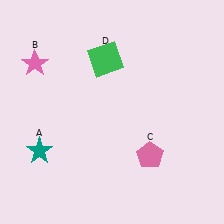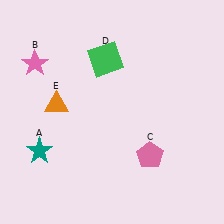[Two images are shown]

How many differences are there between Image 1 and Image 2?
There is 1 difference between the two images.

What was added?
An orange triangle (E) was added in Image 2.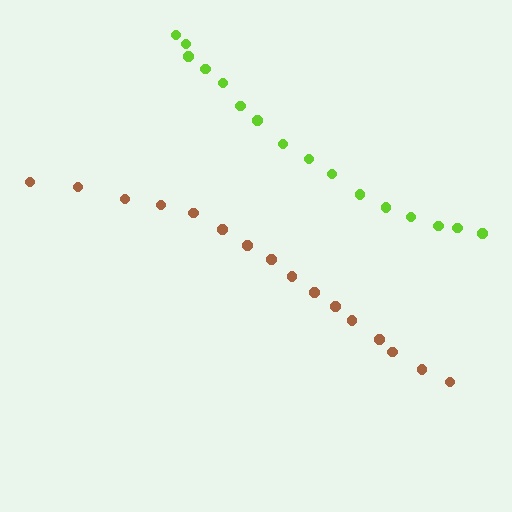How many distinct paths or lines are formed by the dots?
There are 2 distinct paths.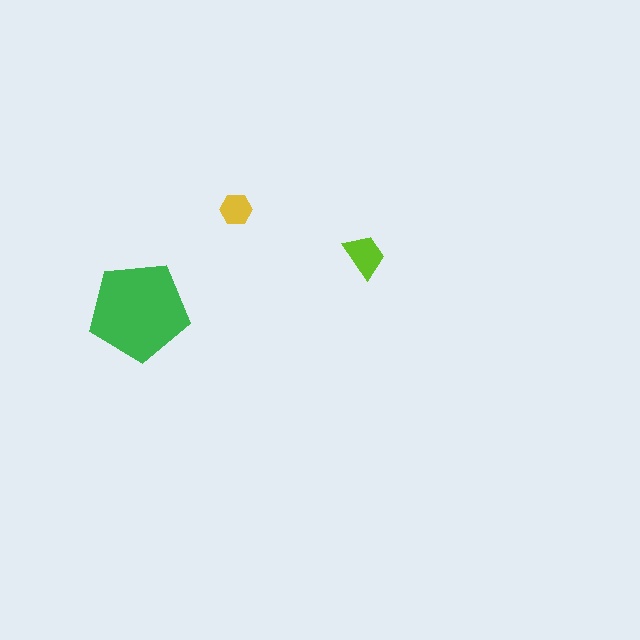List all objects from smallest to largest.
The yellow hexagon, the lime trapezoid, the green pentagon.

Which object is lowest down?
The green pentagon is bottommost.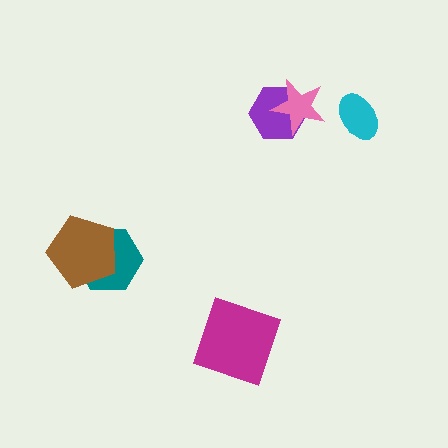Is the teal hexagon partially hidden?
Yes, it is partially covered by another shape.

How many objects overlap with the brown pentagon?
1 object overlaps with the brown pentagon.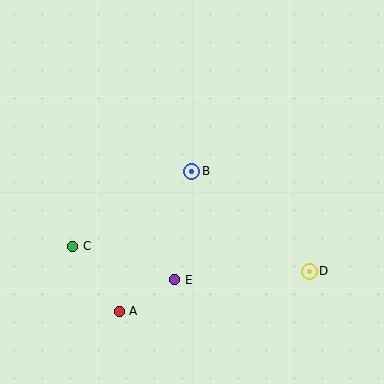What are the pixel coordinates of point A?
Point A is at (119, 311).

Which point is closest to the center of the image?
Point B at (192, 171) is closest to the center.